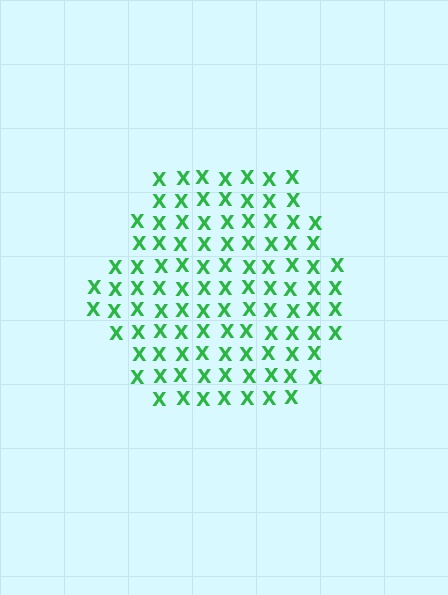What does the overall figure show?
The overall figure shows a hexagon.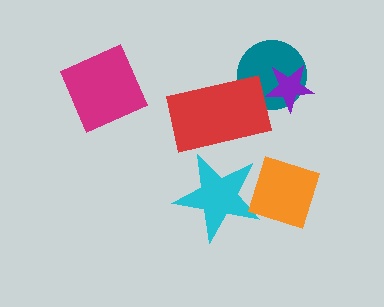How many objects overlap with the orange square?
1 object overlaps with the orange square.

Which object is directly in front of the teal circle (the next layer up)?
The purple star is directly in front of the teal circle.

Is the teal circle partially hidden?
Yes, it is partially covered by another shape.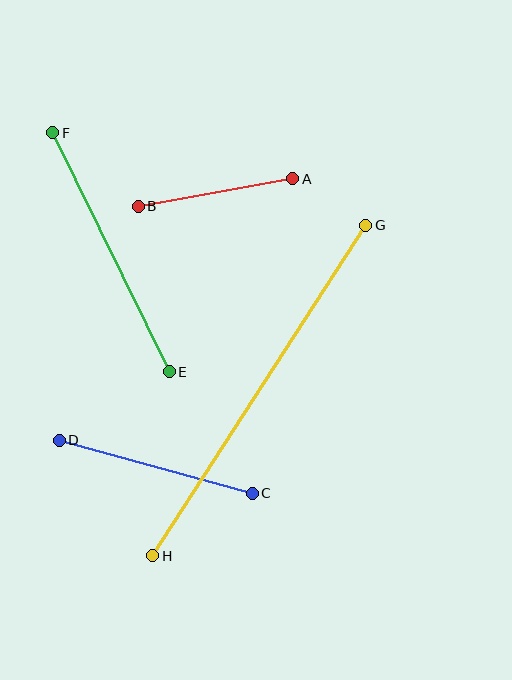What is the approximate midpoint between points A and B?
The midpoint is at approximately (215, 193) pixels.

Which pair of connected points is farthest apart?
Points G and H are farthest apart.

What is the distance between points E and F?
The distance is approximately 266 pixels.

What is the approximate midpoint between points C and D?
The midpoint is at approximately (156, 467) pixels.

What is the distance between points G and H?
The distance is approximately 394 pixels.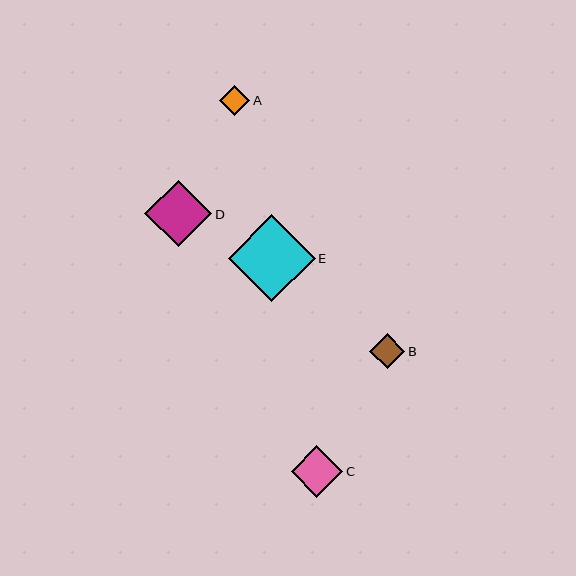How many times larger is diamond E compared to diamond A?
Diamond E is approximately 2.9 times the size of diamond A.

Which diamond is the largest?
Diamond E is the largest with a size of approximately 87 pixels.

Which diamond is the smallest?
Diamond A is the smallest with a size of approximately 30 pixels.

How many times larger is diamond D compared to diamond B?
Diamond D is approximately 1.9 times the size of diamond B.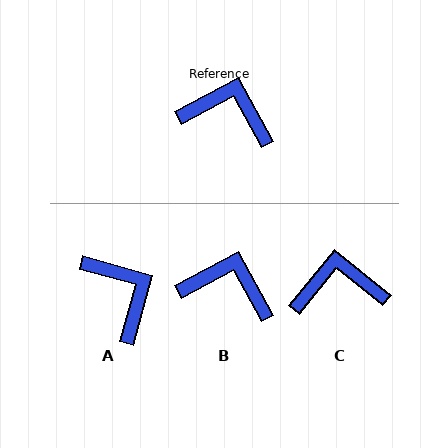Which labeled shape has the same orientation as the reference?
B.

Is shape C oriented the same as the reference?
No, it is off by about 23 degrees.